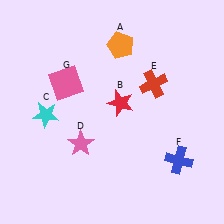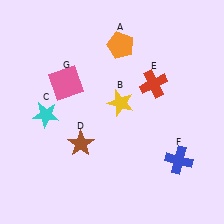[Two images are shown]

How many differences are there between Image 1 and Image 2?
There are 2 differences between the two images.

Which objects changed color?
B changed from red to yellow. D changed from pink to brown.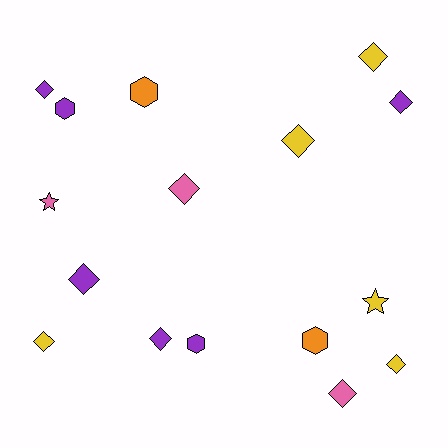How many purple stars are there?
There are no purple stars.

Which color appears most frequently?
Purple, with 6 objects.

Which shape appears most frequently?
Diamond, with 10 objects.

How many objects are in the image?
There are 16 objects.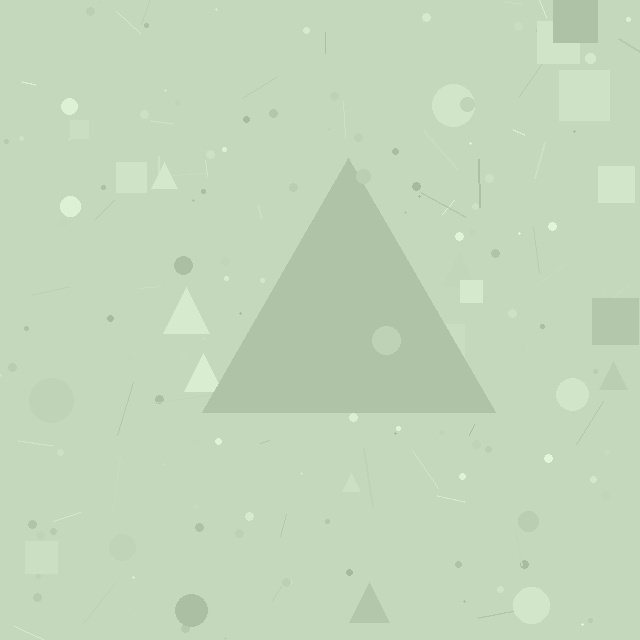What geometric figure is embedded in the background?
A triangle is embedded in the background.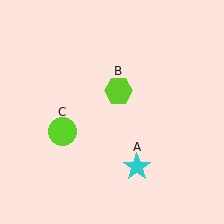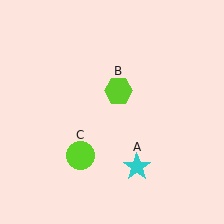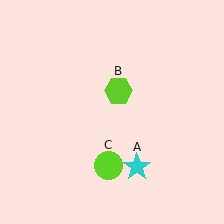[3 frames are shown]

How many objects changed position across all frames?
1 object changed position: lime circle (object C).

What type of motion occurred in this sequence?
The lime circle (object C) rotated counterclockwise around the center of the scene.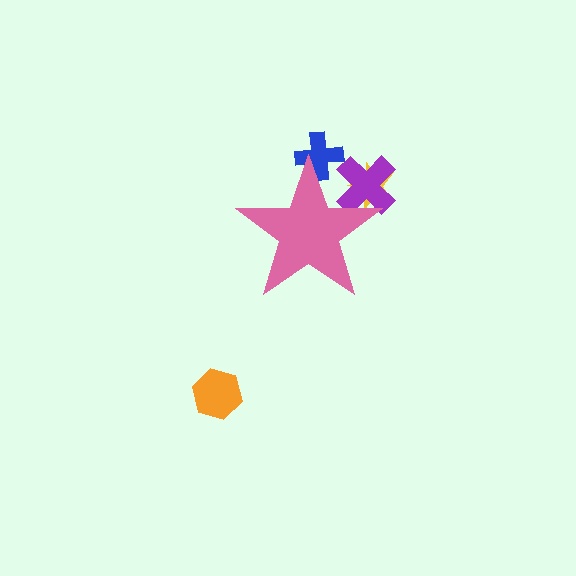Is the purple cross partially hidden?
Yes, the purple cross is partially hidden behind the pink star.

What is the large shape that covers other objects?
A pink star.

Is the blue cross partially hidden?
Yes, the blue cross is partially hidden behind the pink star.